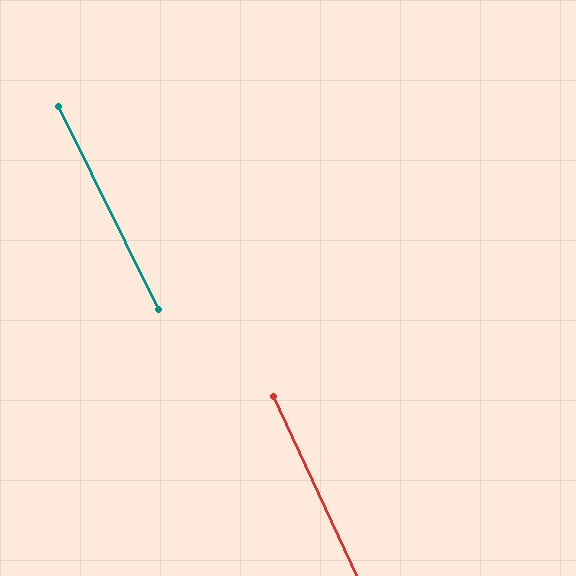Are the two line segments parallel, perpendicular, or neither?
Parallel — their directions differ by only 1.2°.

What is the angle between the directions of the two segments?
Approximately 1 degree.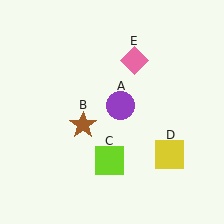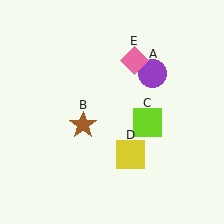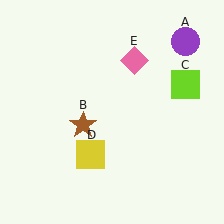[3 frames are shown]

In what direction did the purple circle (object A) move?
The purple circle (object A) moved up and to the right.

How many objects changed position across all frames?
3 objects changed position: purple circle (object A), lime square (object C), yellow square (object D).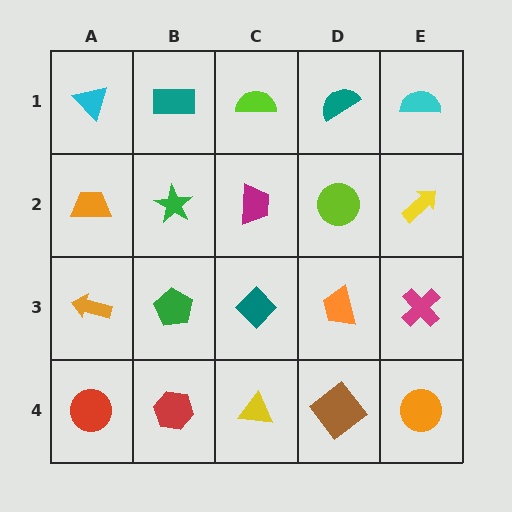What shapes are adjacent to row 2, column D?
A teal semicircle (row 1, column D), an orange trapezoid (row 3, column D), a magenta trapezoid (row 2, column C), a yellow arrow (row 2, column E).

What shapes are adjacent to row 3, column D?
A lime circle (row 2, column D), a brown diamond (row 4, column D), a teal diamond (row 3, column C), a magenta cross (row 3, column E).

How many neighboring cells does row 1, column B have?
3.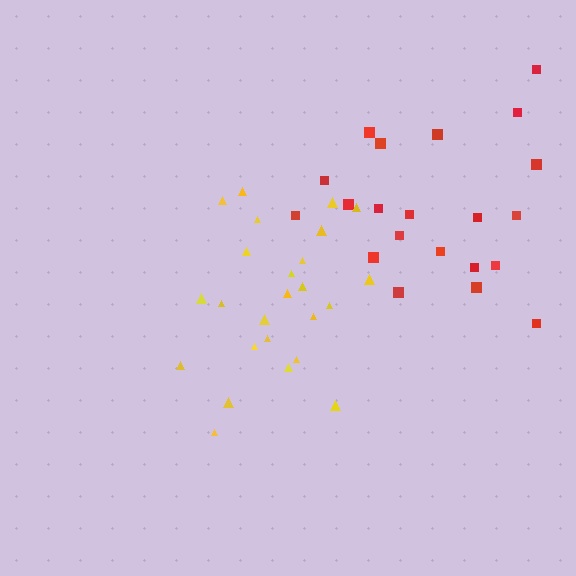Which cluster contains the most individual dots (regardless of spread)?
Yellow (25).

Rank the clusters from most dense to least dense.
yellow, red.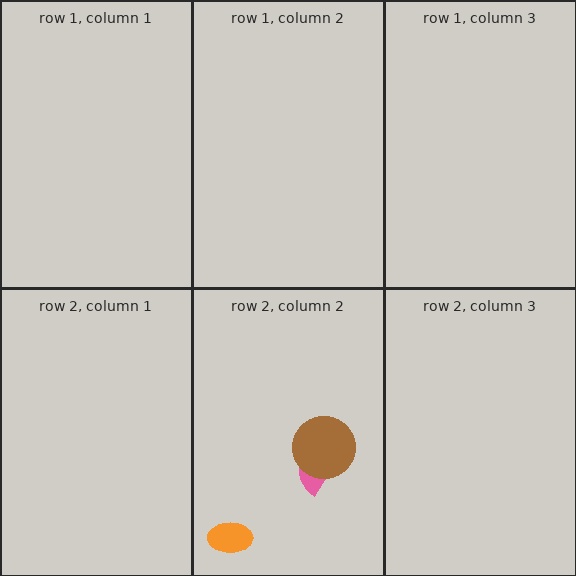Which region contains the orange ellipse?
The row 2, column 2 region.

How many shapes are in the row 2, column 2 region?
3.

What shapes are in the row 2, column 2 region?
The orange ellipse, the pink semicircle, the brown circle.